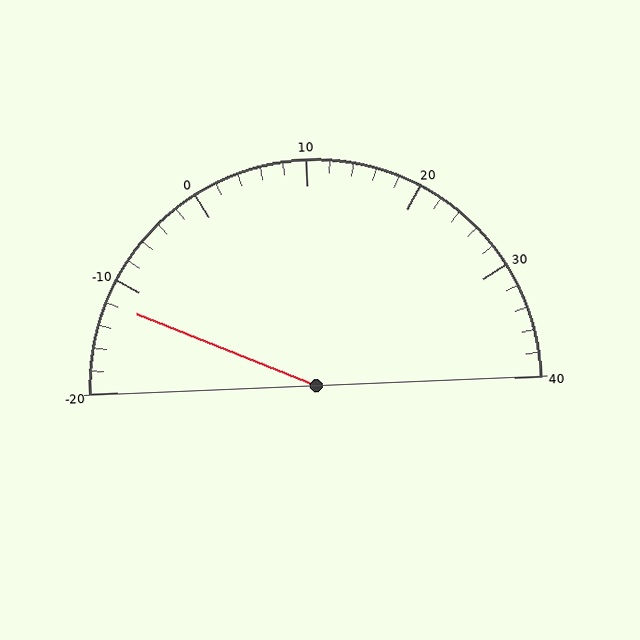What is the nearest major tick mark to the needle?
The nearest major tick mark is -10.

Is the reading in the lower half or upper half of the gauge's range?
The reading is in the lower half of the range (-20 to 40).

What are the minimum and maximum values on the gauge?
The gauge ranges from -20 to 40.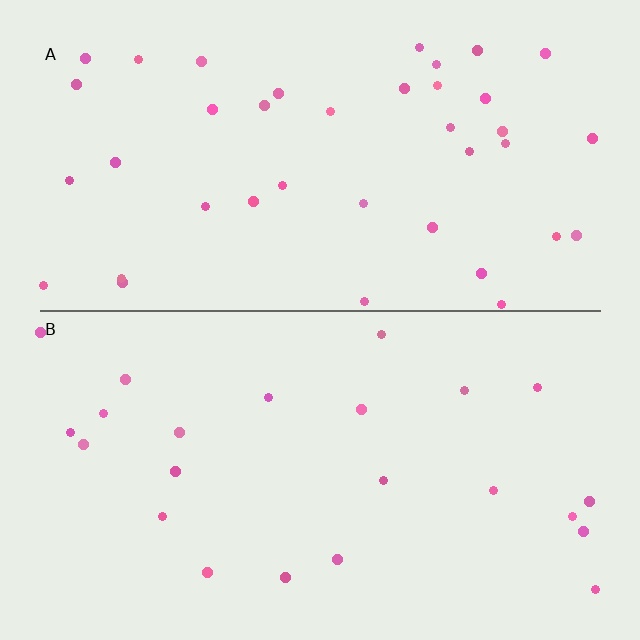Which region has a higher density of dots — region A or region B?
A (the top).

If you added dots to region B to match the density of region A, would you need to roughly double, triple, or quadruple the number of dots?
Approximately double.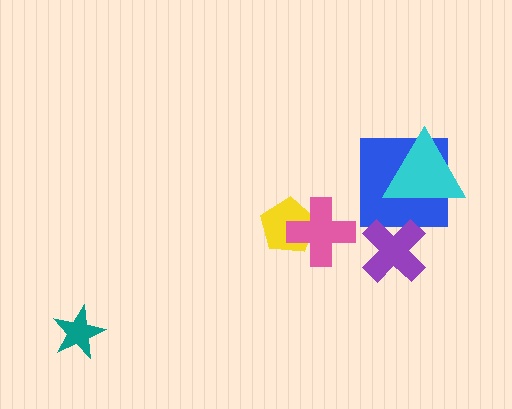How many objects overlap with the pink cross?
1 object overlaps with the pink cross.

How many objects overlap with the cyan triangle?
1 object overlaps with the cyan triangle.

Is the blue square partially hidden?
Yes, it is partially covered by another shape.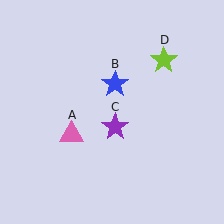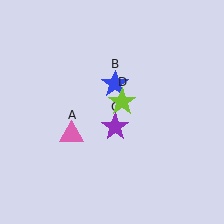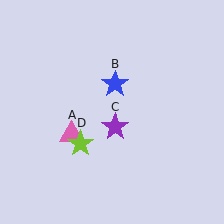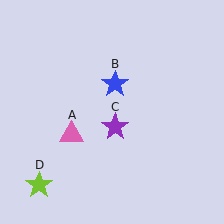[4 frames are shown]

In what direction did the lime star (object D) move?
The lime star (object D) moved down and to the left.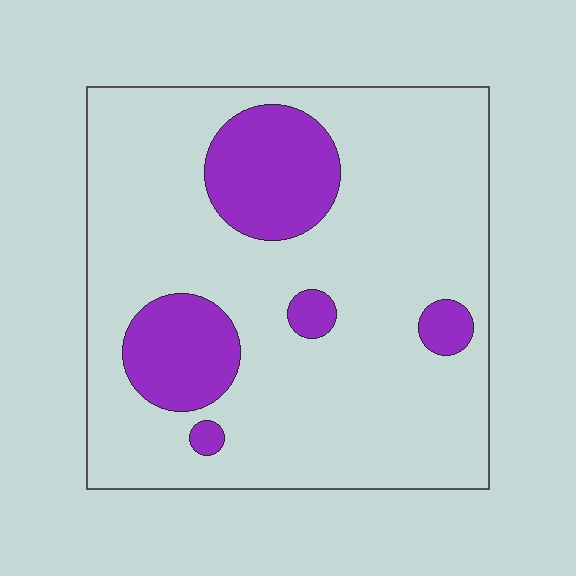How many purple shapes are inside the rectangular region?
5.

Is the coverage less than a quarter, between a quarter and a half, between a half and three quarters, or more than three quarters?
Less than a quarter.